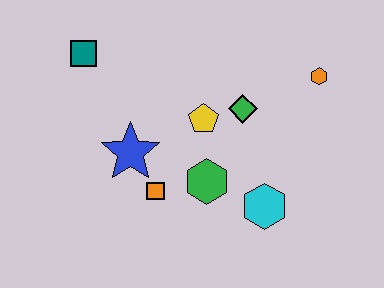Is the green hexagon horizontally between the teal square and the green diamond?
Yes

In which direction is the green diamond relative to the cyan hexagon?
The green diamond is above the cyan hexagon.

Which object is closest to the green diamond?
The yellow pentagon is closest to the green diamond.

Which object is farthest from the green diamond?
The teal square is farthest from the green diamond.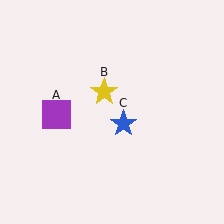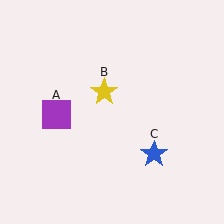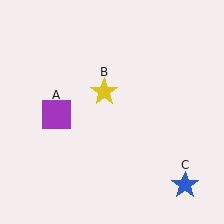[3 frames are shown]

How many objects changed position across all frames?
1 object changed position: blue star (object C).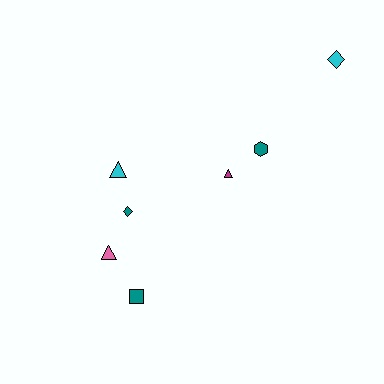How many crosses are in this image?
There are no crosses.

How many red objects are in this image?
There are no red objects.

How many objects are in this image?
There are 7 objects.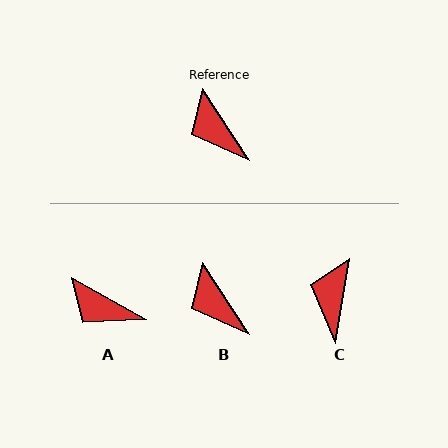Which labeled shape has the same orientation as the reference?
B.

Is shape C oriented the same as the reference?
No, it is off by about 43 degrees.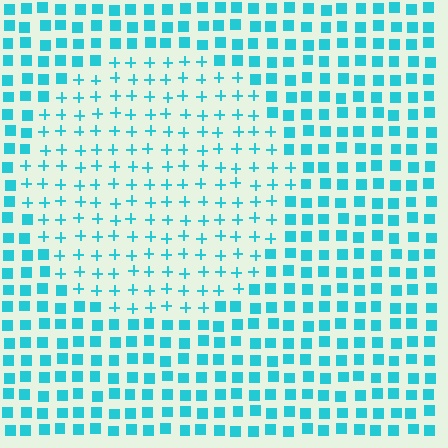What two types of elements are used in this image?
The image uses plus signs inside the circle region and squares outside it.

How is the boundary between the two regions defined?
The boundary is defined by a change in element shape: plus signs inside vs. squares outside. All elements share the same color and spacing.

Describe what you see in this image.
The image is filled with small cyan elements arranged in a uniform grid. A circle-shaped region contains plus signs, while the surrounding area contains squares. The boundary is defined purely by the change in element shape.